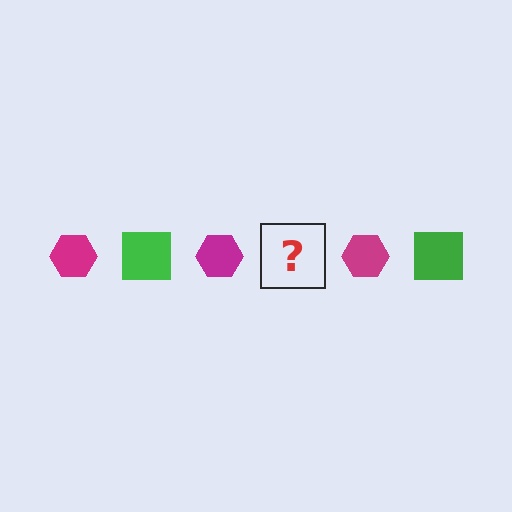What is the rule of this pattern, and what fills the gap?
The rule is that the pattern alternates between magenta hexagon and green square. The gap should be filled with a green square.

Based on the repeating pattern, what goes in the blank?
The blank should be a green square.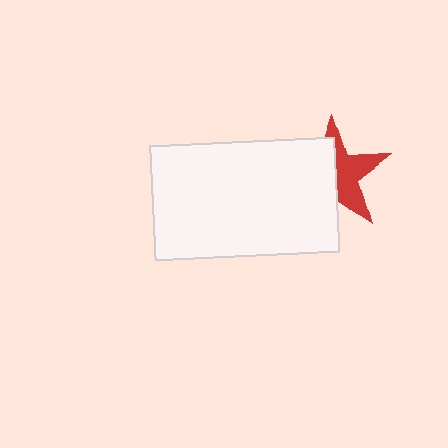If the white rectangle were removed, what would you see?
You would see the complete red star.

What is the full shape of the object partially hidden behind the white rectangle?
The partially hidden object is a red star.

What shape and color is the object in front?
The object in front is a white rectangle.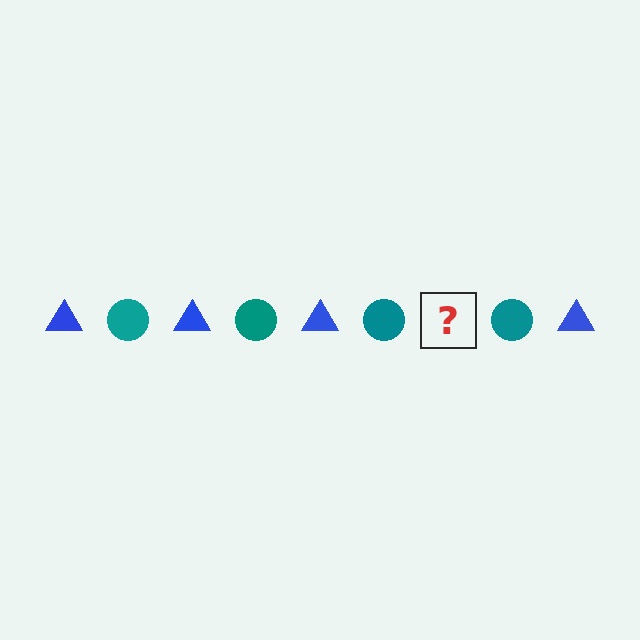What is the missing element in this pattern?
The missing element is a blue triangle.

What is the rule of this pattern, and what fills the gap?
The rule is that the pattern alternates between blue triangle and teal circle. The gap should be filled with a blue triangle.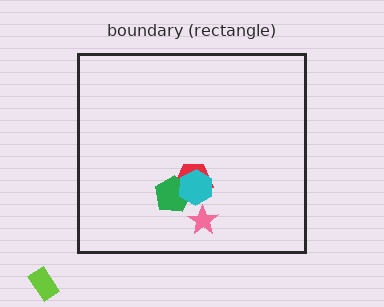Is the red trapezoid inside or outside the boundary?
Inside.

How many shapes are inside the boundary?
4 inside, 1 outside.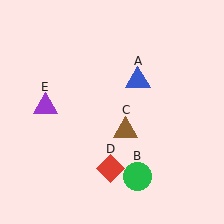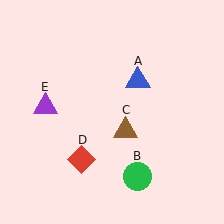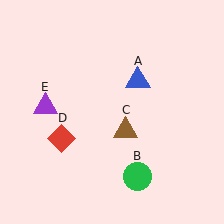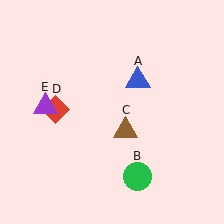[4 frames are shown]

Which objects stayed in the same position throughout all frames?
Blue triangle (object A) and green circle (object B) and brown triangle (object C) and purple triangle (object E) remained stationary.